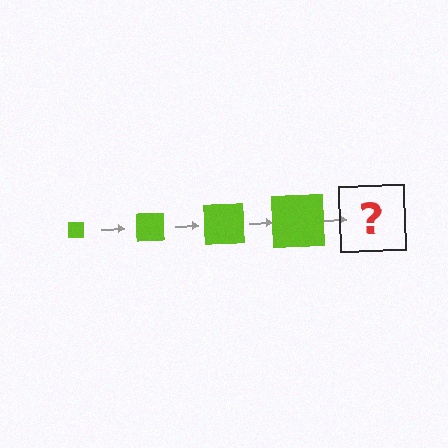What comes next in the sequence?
The next element should be a lime square, larger than the previous one.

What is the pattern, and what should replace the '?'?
The pattern is that the square gets progressively larger each step. The '?' should be a lime square, larger than the previous one.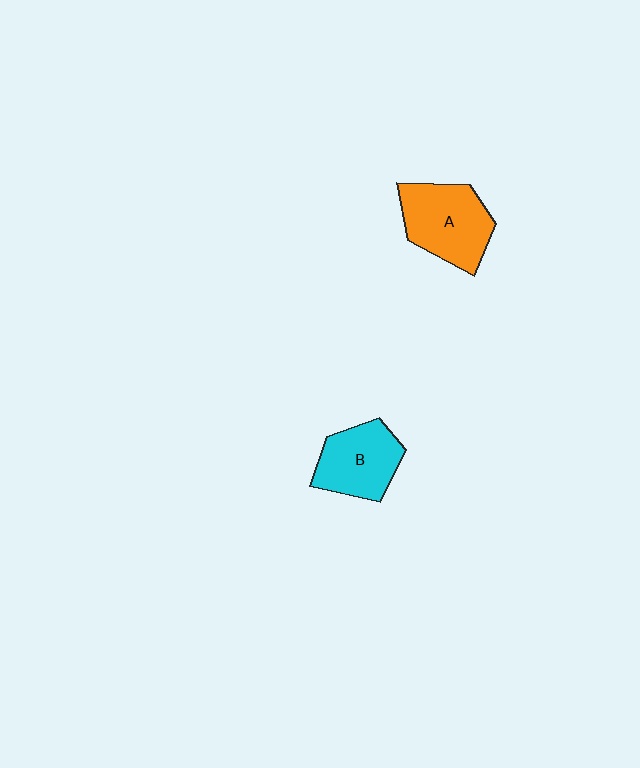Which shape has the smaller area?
Shape B (cyan).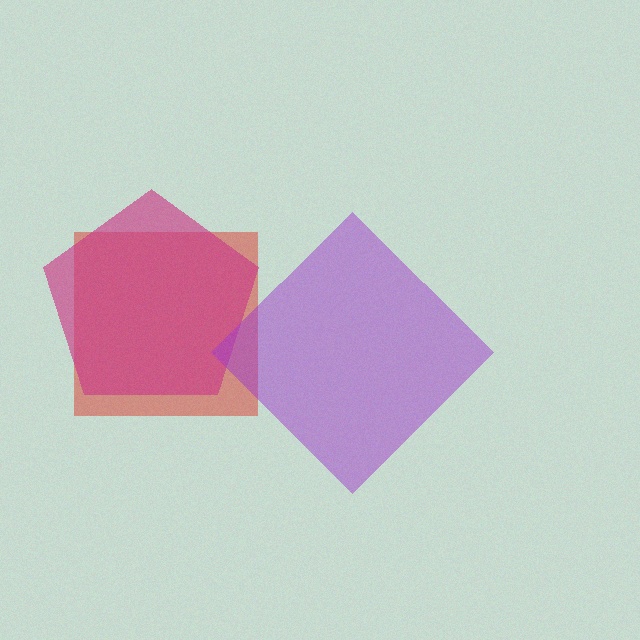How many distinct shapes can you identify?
There are 3 distinct shapes: a red square, a magenta pentagon, a purple diamond.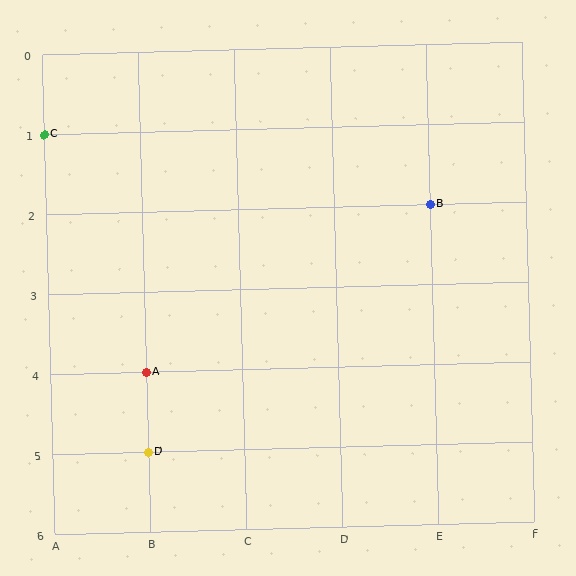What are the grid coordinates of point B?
Point B is at grid coordinates (E, 2).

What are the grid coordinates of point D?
Point D is at grid coordinates (B, 5).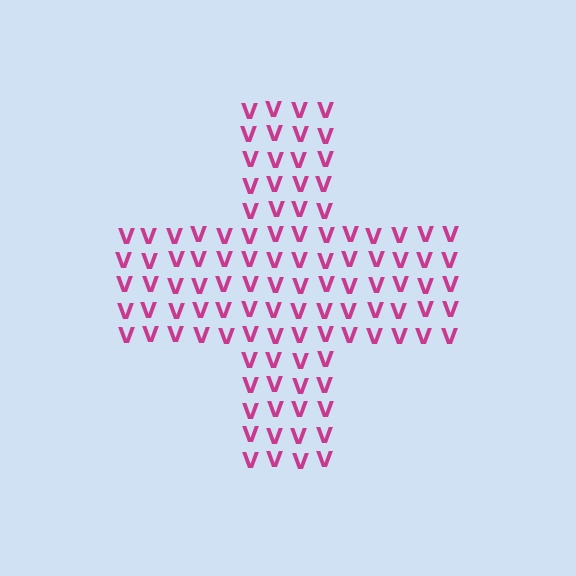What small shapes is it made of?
It is made of small letter V's.